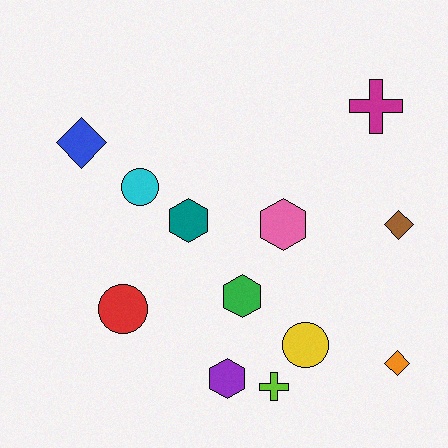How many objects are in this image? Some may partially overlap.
There are 12 objects.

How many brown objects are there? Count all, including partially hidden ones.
There is 1 brown object.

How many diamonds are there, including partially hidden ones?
There are 3 diamonds.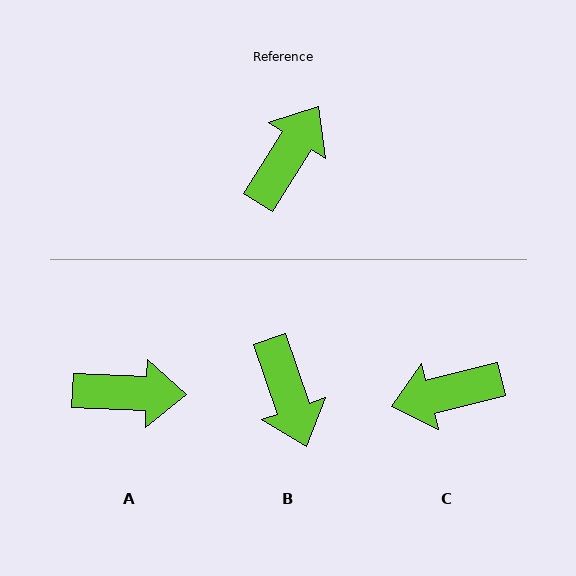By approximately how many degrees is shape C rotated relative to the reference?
Approximately 136 degrees counter-clockwise.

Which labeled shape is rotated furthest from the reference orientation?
C, about 136 degrees away.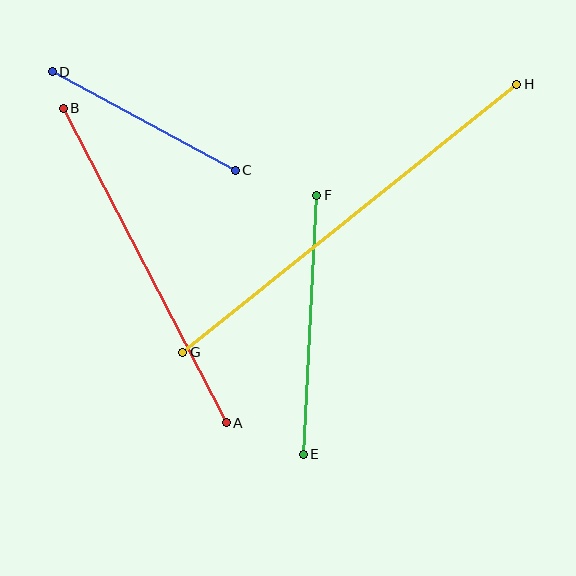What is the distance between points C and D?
The distance is approximately 208 pixels.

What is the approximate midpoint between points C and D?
The midpoint is at approximately (144, 121) pixels.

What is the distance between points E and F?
The distance is approximately 260 pixels.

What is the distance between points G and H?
The distance is approximately 428 pixels.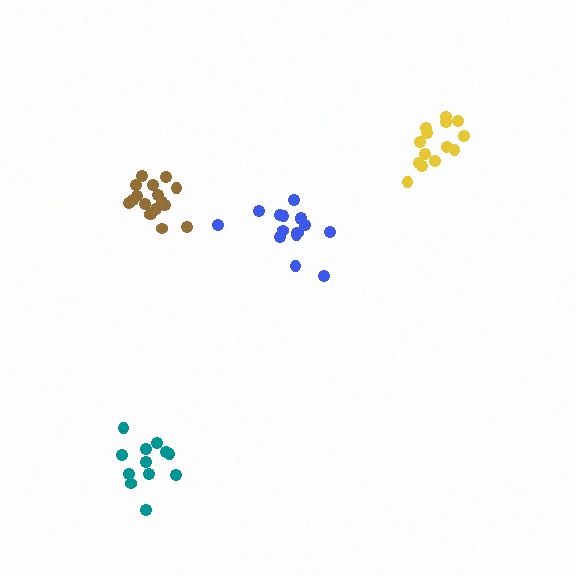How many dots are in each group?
Group 1: 14 dots, Group 2: 17 dots, Group 3: 12 dots, Group 4: 16 dots (59 total).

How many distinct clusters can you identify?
There are 4 distinct clusters.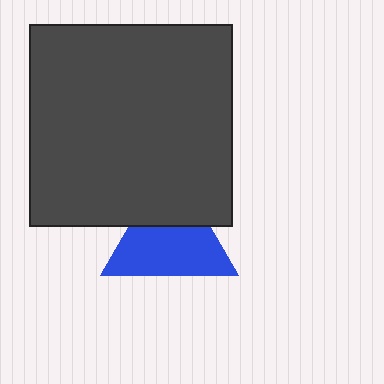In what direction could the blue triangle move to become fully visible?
The blue triangle could move down. That would shift it out from behind the dark gray square entirely.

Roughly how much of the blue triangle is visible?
About half of it is visible (roughly 64%).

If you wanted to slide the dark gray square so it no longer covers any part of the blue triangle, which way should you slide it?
Slide it up — that is the most direct way to separate the two shapes.